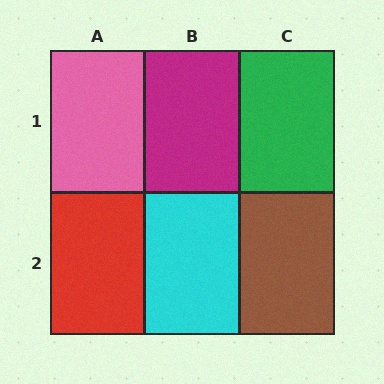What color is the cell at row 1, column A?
Pink.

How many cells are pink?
1 cell is pink.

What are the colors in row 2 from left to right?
Red, cyan, brown.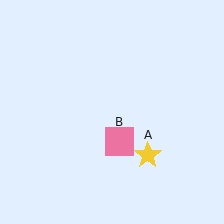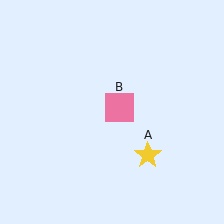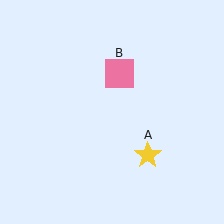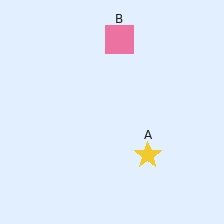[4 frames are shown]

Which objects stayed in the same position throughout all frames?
Yellow star (object A) remained stationary.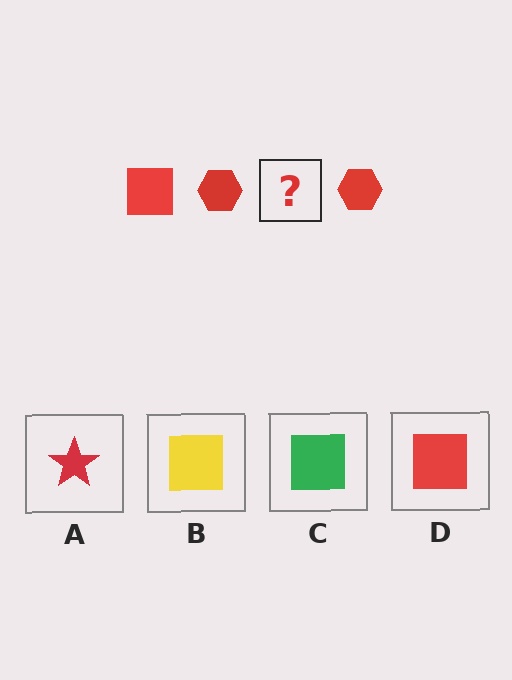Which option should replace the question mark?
Option D.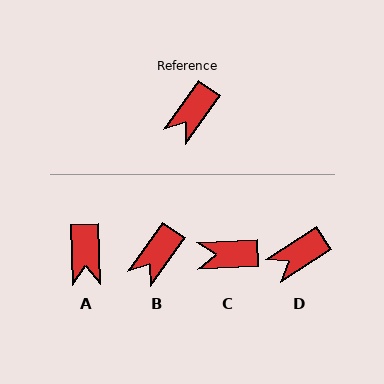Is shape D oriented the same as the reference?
No, it is off by about 22 degrees.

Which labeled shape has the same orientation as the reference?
B.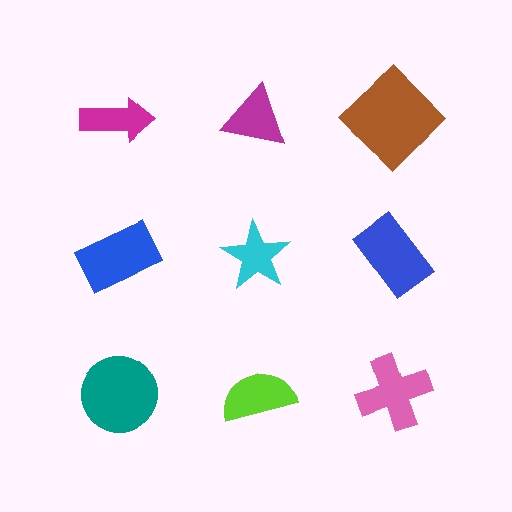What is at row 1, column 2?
A magenta triangle.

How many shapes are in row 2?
3 shapes.